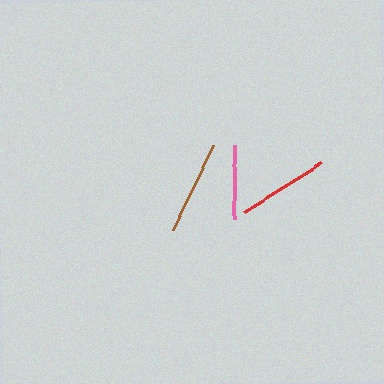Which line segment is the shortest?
The pink line is the shortest at approximately 74 pixels.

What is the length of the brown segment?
The brown segment is approximately 94 pixels long.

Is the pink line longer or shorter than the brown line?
The brown line is longer than the pink line.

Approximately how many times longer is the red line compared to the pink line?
The red line is approximately 1.2 times the length of the pink line.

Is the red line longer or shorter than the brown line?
The brown line is longer than the red line.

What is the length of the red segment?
The red segment is approximately 92 pixels long.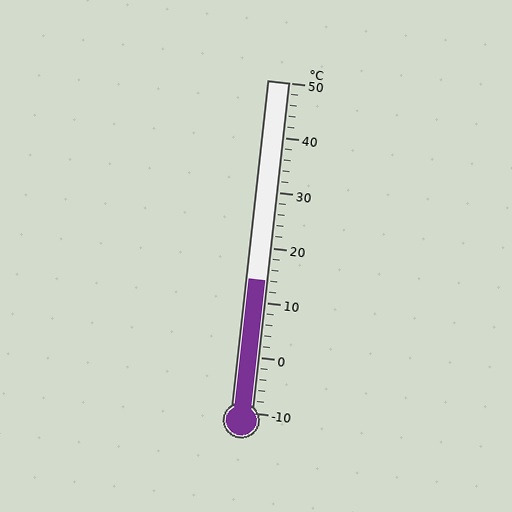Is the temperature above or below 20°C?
The temperature is below 20°C.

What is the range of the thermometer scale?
The thermometer scale ranges from -10°C to 50°C.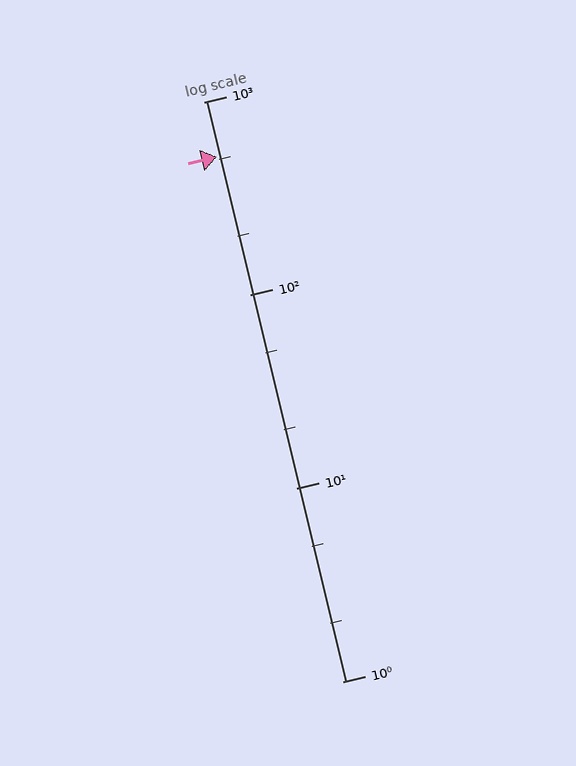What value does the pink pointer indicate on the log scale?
The pointer indicates approximately 520.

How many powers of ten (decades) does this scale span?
The scale spans 3 decades, from 1 to 1000.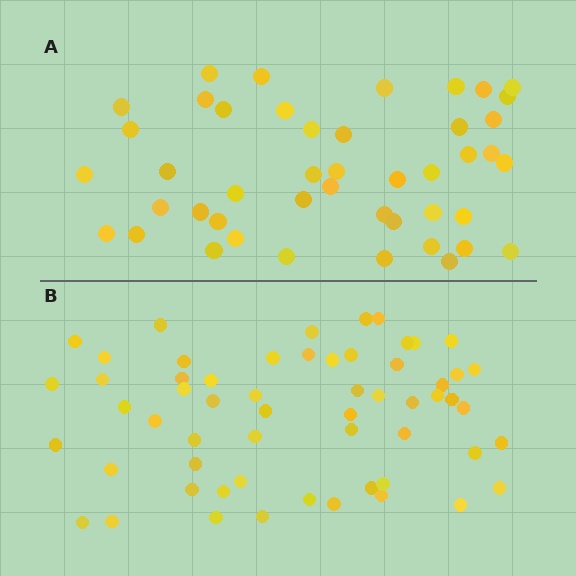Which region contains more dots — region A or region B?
Region B (the bottom region) has more dots.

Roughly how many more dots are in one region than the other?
Region B has approximately 15 more dots than region A.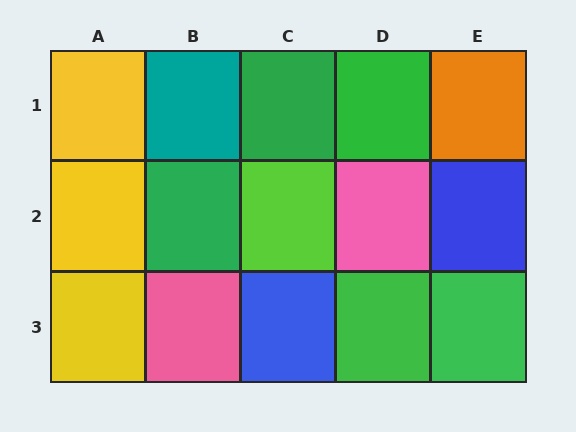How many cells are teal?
1 cell is teal.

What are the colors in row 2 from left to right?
Yellow, green, lime, pink, blue.